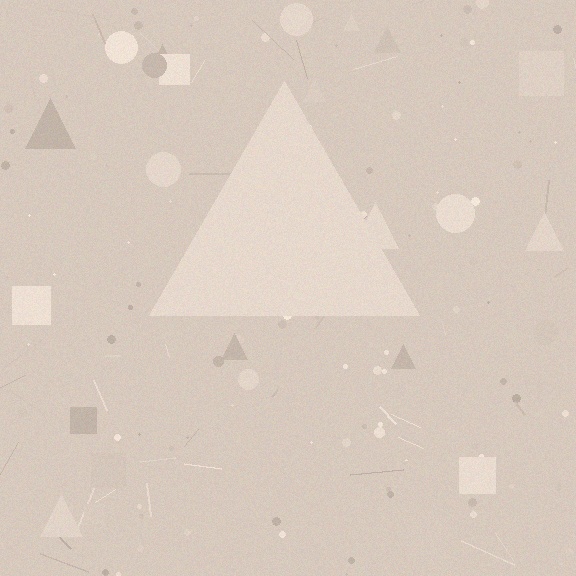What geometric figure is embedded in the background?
A triangle is embedded in the background.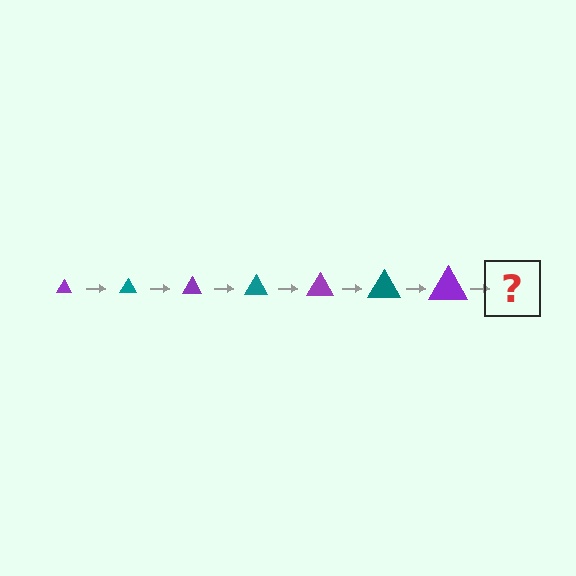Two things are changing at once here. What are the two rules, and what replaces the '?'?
The two rules are that the triangle grows larger each step and the color cycles through purple and teal. The '?' should be a teal triangle, larger than the previous one.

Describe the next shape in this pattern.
It should be a teal triangle, larger than the previous one.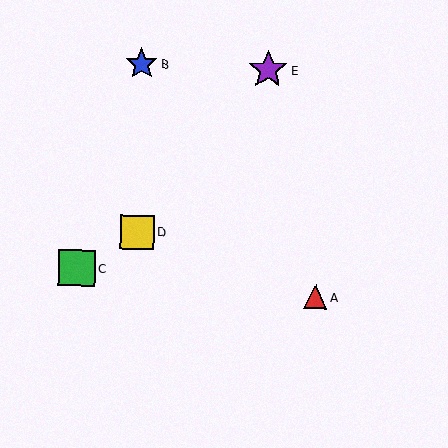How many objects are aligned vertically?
2 objects (B, D) are aligned vertically.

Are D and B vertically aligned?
Yes, both are at x≈137.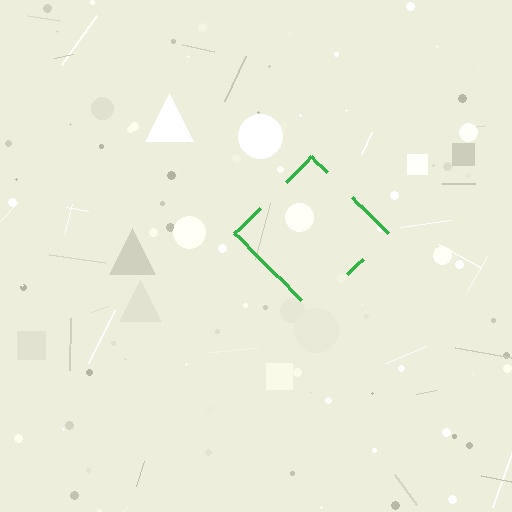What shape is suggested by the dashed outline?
The dashed outline suggests a diamond.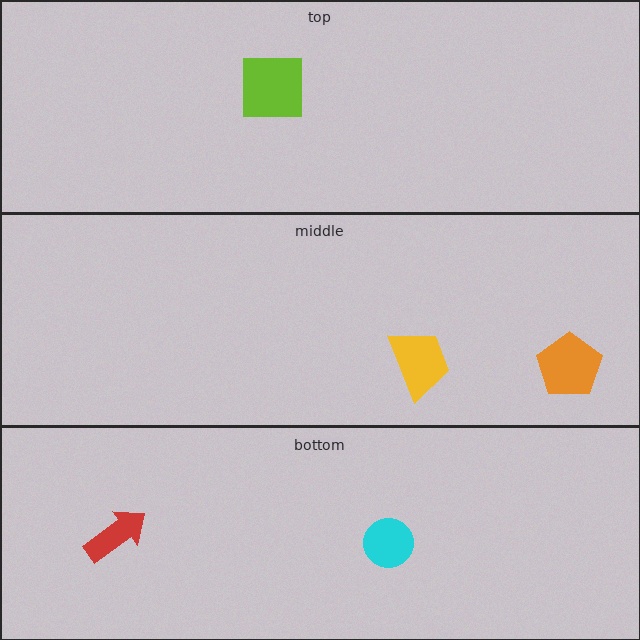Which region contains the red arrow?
The bottom region.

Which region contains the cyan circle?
The bottom region.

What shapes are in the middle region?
The yellow trapezoid, the orange pentagon.